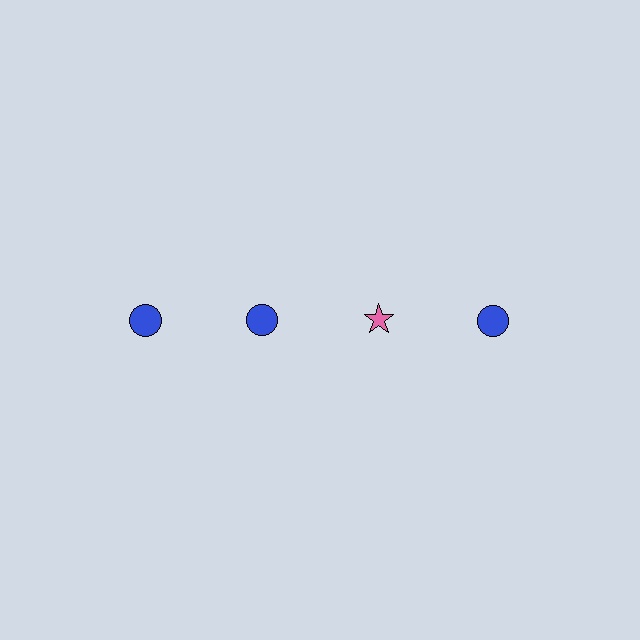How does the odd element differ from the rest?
It differs in both color (pink instead of blue) and shape (star instead of circle).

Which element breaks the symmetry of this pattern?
The pink star in the top row, center column breaks the symmetry. All other shapes are blue circles.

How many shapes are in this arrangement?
There are 4 shapes arranged in a grid pattern.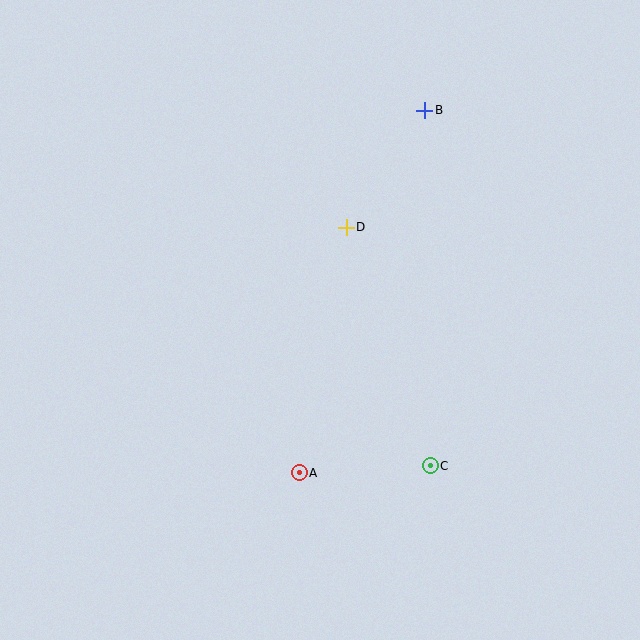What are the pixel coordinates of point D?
Point D is at (346, 227).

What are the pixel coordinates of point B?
Point B is at (425, 110).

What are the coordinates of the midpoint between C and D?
The midpoint between C and D is at (388, 346).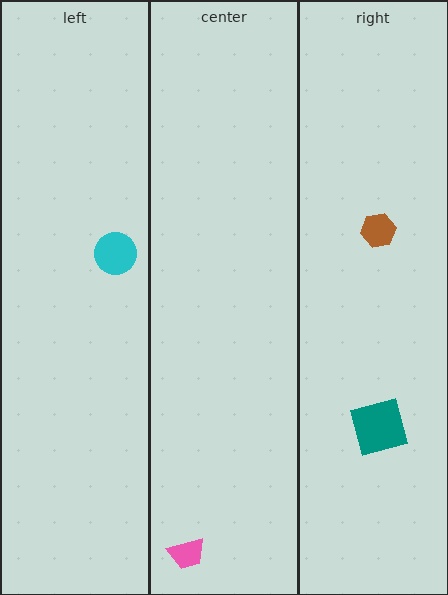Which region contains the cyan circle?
The left region.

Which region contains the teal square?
The right region.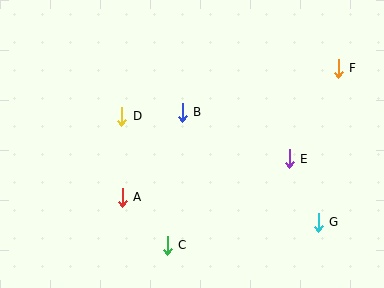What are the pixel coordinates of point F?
Point F is at (338, 68).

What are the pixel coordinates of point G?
Point G is at (318, 222).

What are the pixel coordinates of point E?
Point E is at (289, 159).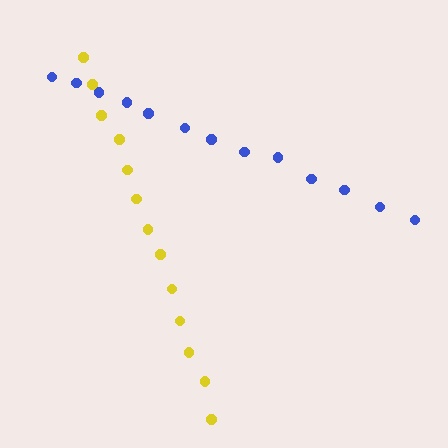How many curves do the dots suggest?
There are 2 distinct paths.